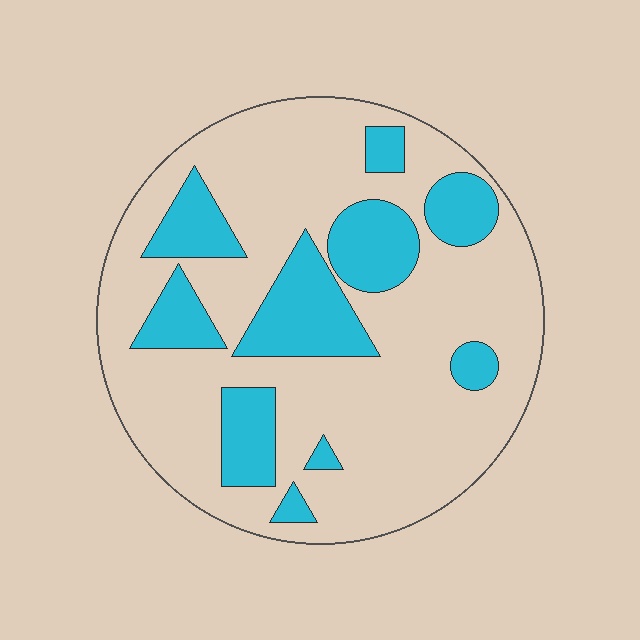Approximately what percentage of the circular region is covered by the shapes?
Approximately 25%.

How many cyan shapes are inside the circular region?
10.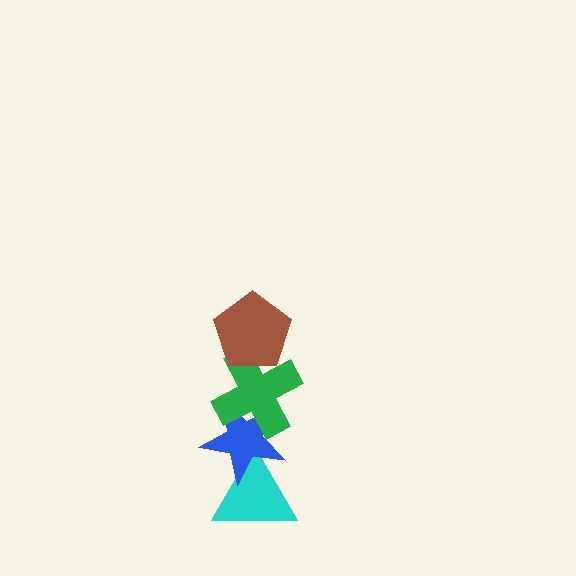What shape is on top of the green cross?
The brown pentagon is on top of the green cross.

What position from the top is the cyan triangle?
The cyan triangle is 4th from the top.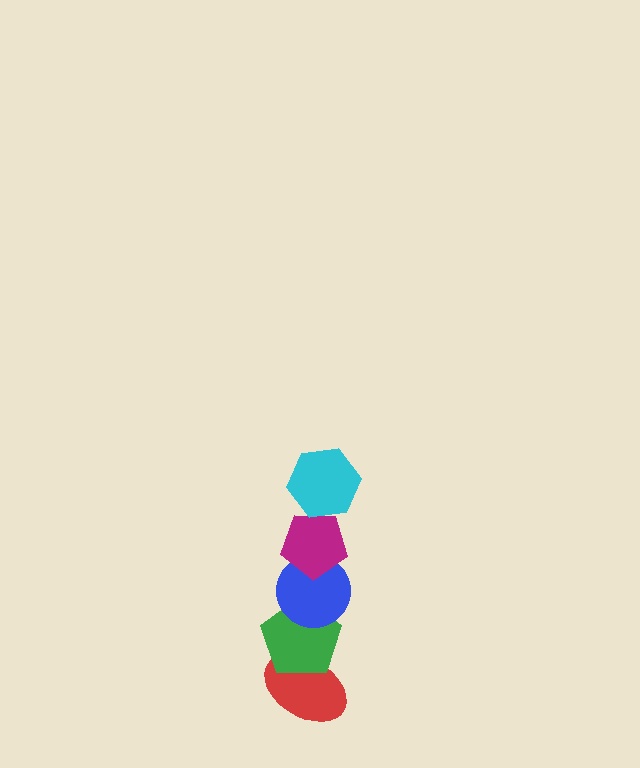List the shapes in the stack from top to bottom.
From top to bottom: the cyan hexagon, the magenta pentagon, the blue circle, the green pentagon, the red ellipse.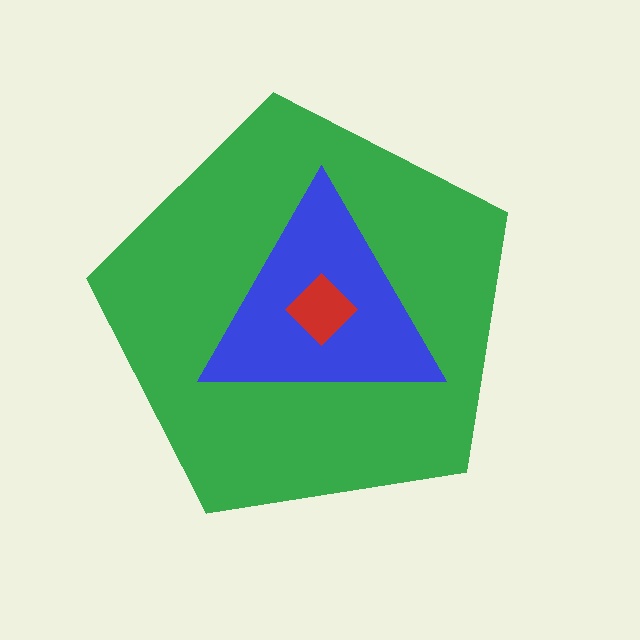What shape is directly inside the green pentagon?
The blue triangle.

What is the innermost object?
The red diamond.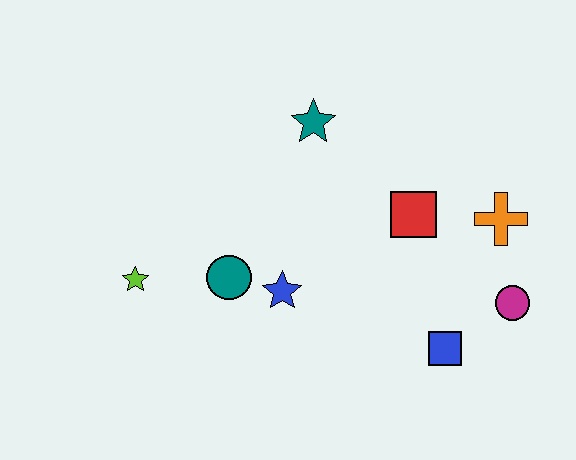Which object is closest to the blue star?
The teal circle is closest to the blue star.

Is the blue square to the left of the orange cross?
Yes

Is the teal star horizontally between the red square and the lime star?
Yes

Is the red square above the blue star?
Yes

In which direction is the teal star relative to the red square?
The teal star is to the left of the red square.